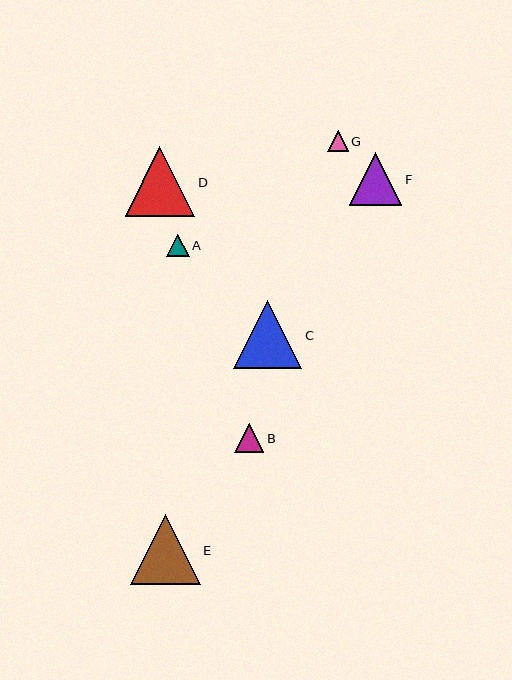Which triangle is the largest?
Triangle D is the largest with a size of approximately 70 pixels.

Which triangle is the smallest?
Triangle G is the smallest with a size of approximately 21 pixels.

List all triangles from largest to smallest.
From largest to smallest: D, E, C, F, B, A, G.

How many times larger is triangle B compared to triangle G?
Triangle B is approximately 1.4 times the size of triangle G.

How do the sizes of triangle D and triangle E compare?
Triangle D and triangle E are approximately the same size.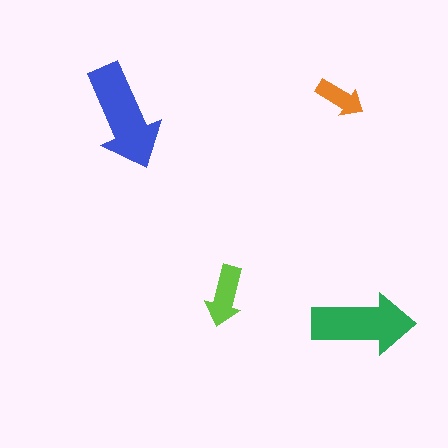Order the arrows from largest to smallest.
the blue one, the green one, the lime one, the orange one.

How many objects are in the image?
There are 4 objects in the image.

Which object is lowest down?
The green arrow is bottommost.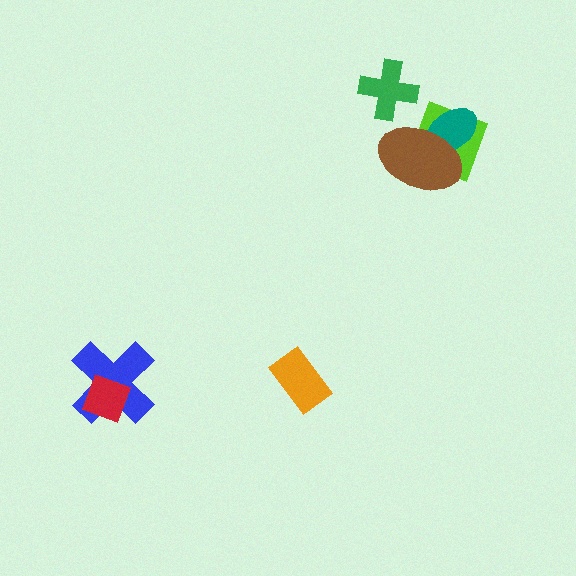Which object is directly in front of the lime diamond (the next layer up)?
The teal ellipse is directly in front of the lime diamond.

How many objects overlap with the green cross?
0 objects overlap with the green cross.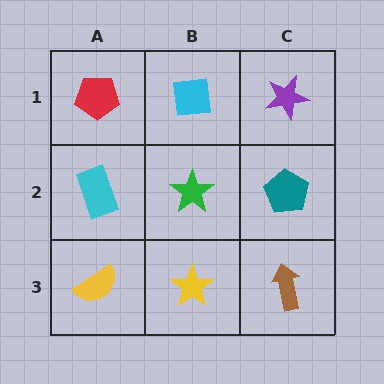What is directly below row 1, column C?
A teal pentagon.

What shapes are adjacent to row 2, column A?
A red pentagon (row 1, column A), a yellow semicircle (row 3, column A), a green star (row 2, column B).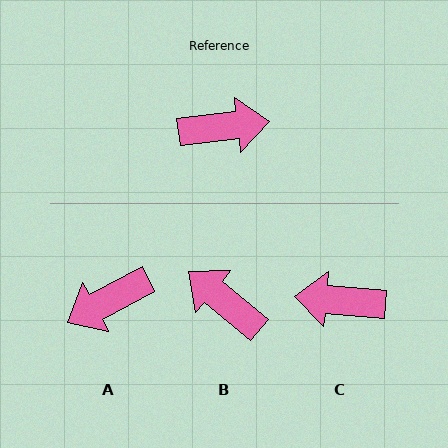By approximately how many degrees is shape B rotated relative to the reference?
Approximately 133 degrees counter-clockwise.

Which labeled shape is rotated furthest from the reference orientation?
C, about 168 degrees away.